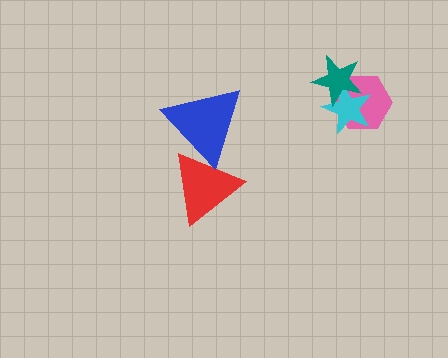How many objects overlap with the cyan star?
2 objects overlap with the cyan star.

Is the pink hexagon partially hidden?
Yes, it is partially covered by another shape.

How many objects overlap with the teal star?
2 objects overlap with the teal star.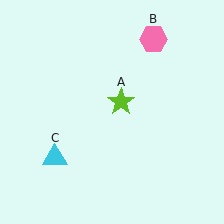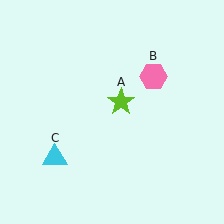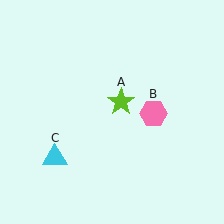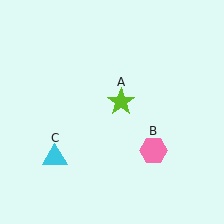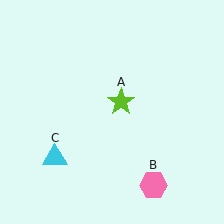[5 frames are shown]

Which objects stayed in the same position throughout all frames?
Lime star (object A) and cyan triangle (object C) remained stationary.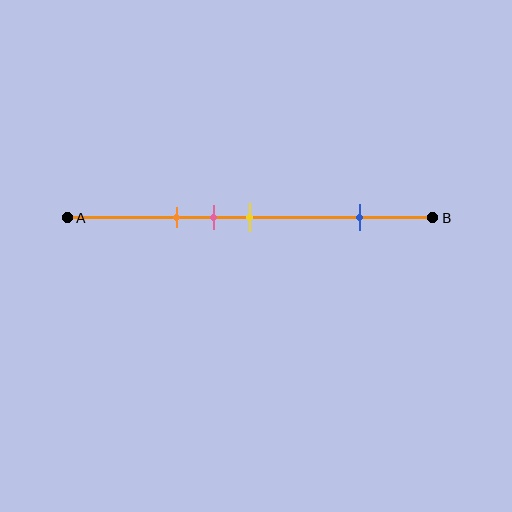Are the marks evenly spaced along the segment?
No, the marks are not evenly spaced.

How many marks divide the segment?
There are 4 marks dividing the segment.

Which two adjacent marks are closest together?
The pink and yellow marks are the closest adjacent pair.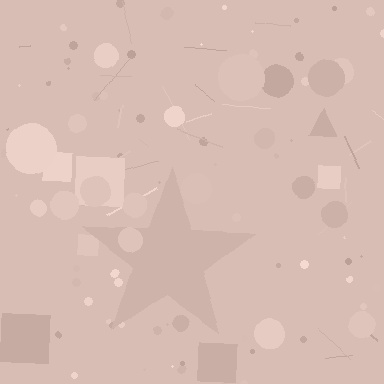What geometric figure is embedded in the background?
A star is embedded in the background.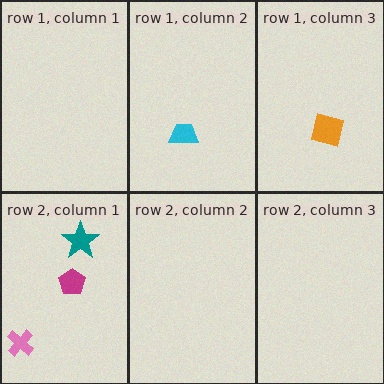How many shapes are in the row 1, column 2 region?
1.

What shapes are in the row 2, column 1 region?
The teal star, the magenta pentagon, the pink cross.